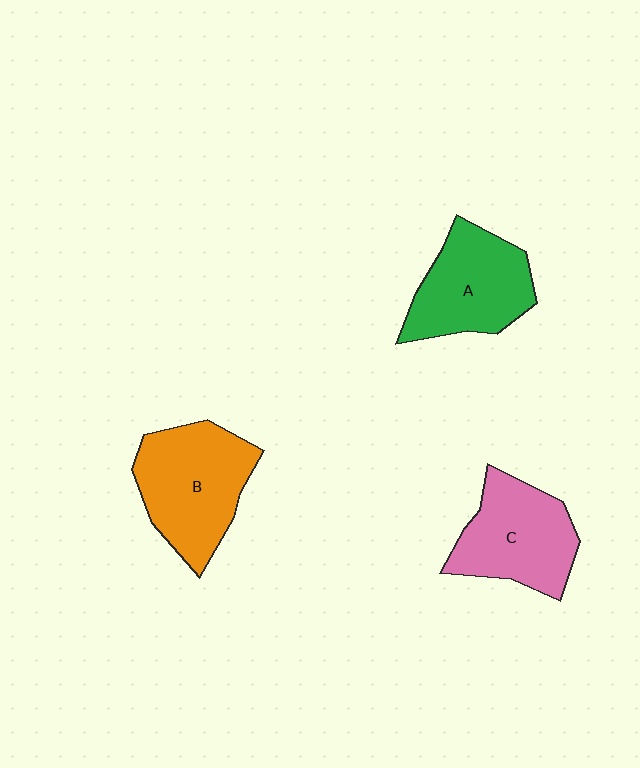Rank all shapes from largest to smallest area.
From largest to smallest: B (orange), A (green), C (pink).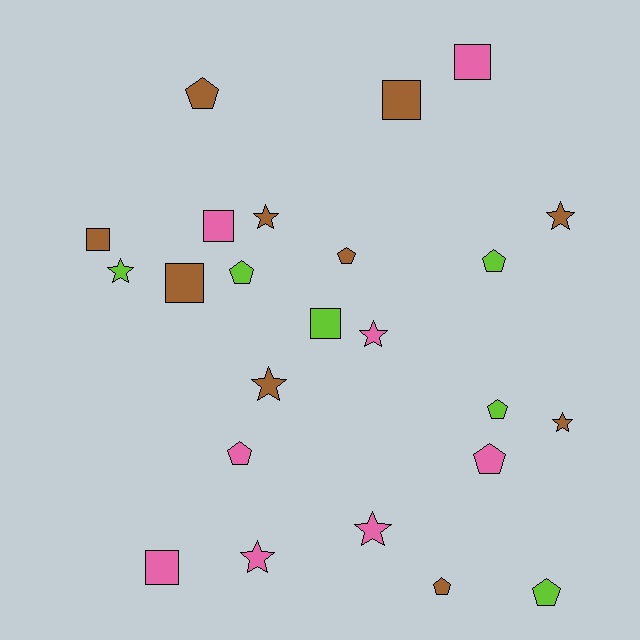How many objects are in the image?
There are 24 objects.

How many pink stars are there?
There are 3 pink stars.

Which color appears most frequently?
Brown, with 10 objects.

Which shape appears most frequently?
Pentagon, with 9 objects.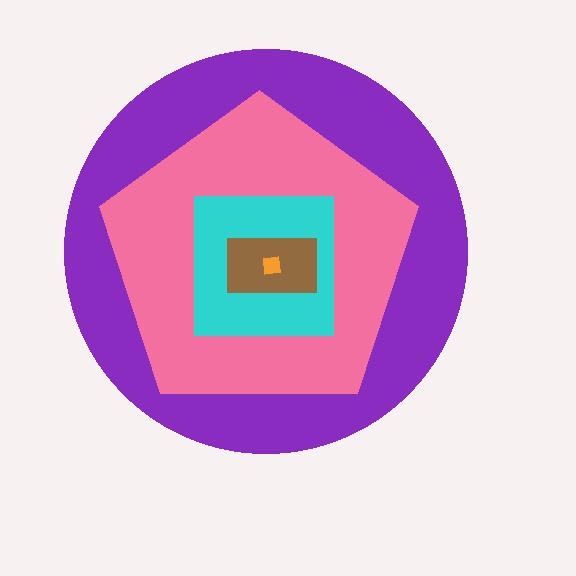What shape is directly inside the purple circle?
The pink pentagon.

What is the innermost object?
The orange square.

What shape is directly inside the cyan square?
The brown rectangle.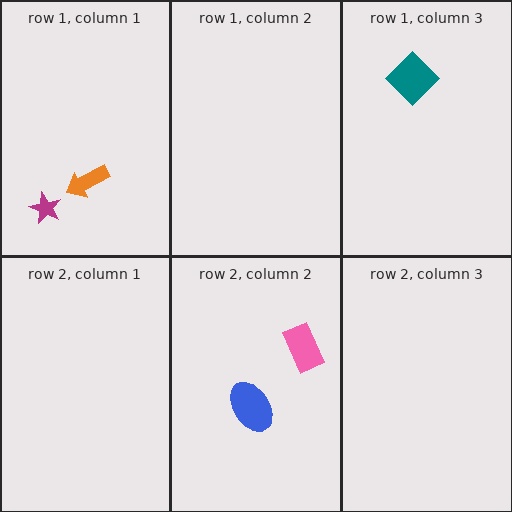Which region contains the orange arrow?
The row 1, column 1 region.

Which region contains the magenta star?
The row 1, column 1 region.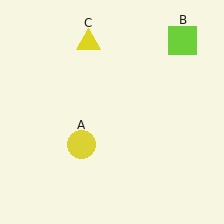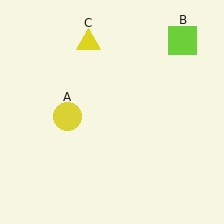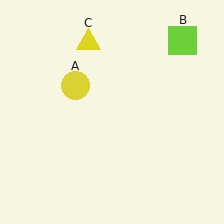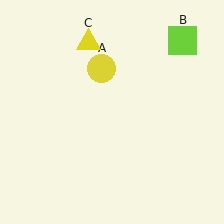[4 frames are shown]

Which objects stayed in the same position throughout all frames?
Lime square (object B) and yellow triangle (object C) remained stationary.